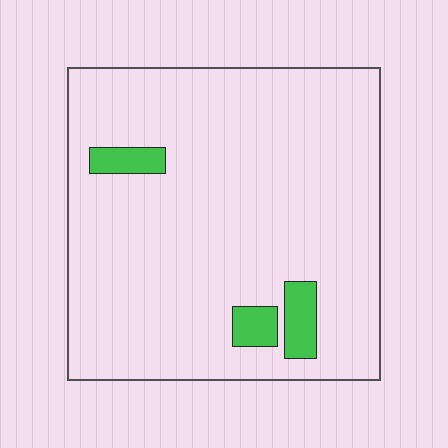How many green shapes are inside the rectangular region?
3.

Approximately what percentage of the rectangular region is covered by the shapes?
Approximately 5%.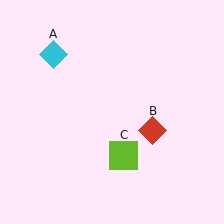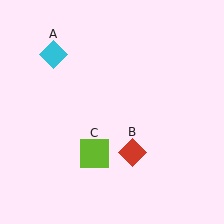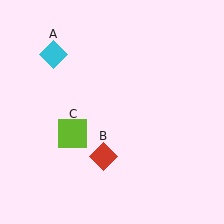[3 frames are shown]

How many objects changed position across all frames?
2 objects changed position: red diamond (object B), lime square (object C).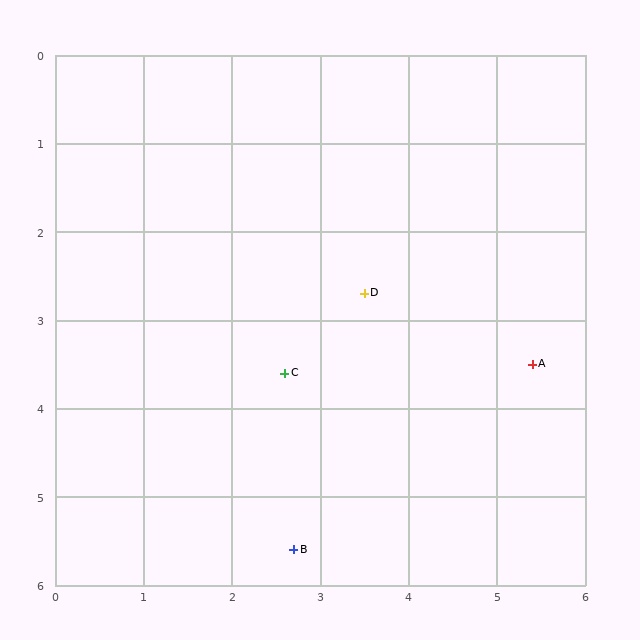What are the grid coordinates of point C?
Point C is at approximately (2.6, 3.6).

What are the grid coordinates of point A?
Point A is at approximately (5.4, 3.5).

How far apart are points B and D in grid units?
Points B and D are about 3.0 grid units apart.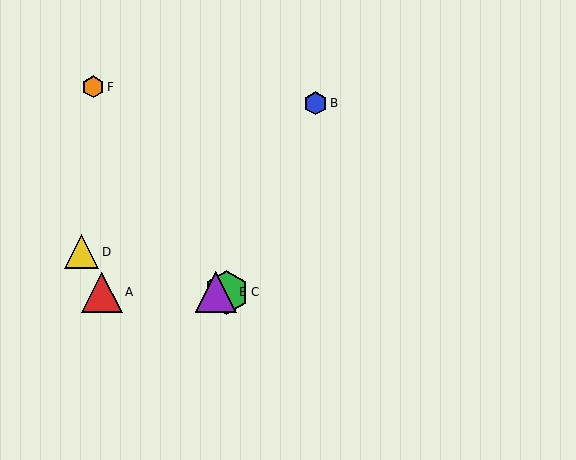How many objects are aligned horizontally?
3 objects (A, C, E) are aligned horizontally.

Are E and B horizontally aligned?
No, E is at y≈292 and B is at y≈103.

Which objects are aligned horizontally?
Objects A, C, E are aligned horizontally.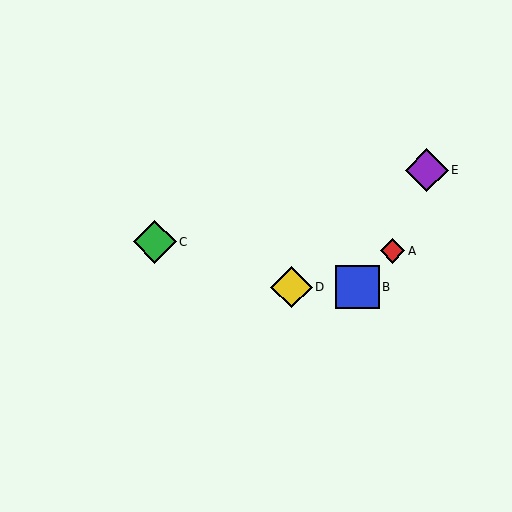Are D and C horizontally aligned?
No, D is at y≈287 and C is at y≈242.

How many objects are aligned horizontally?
2 objects (B, D) are aligned horizontally.